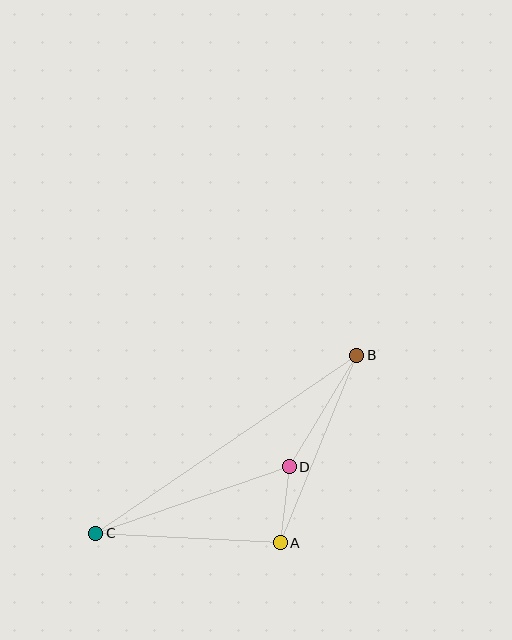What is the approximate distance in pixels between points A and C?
The distance between A and C is approximately 185 pixels.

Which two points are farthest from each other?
Points B and C are farthest from each other.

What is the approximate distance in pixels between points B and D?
The distance between B and D is approximately 130 pixels.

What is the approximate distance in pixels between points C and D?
The distance between C and D is approximately 205 pixels.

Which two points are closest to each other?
Points A and D are closest to each other.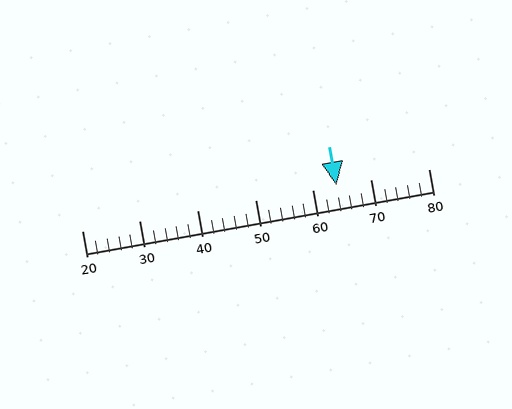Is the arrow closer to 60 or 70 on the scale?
The arrow is closer to 60.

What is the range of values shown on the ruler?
The ruler shows values from 20 to 80.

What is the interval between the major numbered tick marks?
The major tick marks are spaced 10 units apart.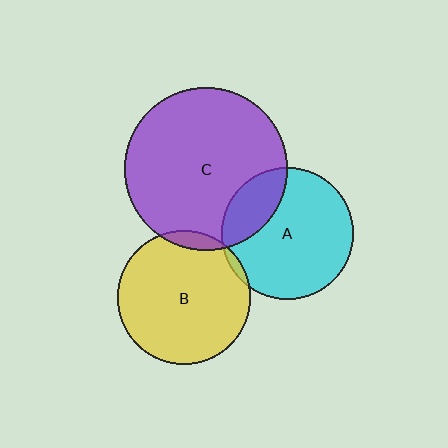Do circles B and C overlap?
Yes.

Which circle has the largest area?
Circle C (purple).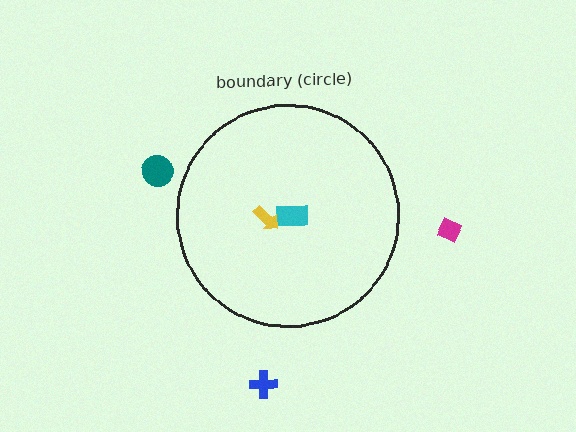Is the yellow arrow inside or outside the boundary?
Inside.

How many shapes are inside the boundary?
2 inside, 3 outside.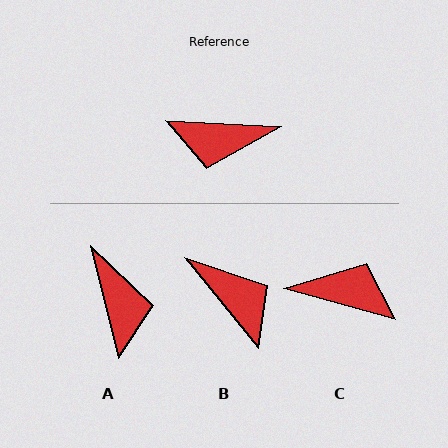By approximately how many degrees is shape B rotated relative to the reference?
Approximately 132 degrees counter-clockwise.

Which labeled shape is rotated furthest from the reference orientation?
C, about 168 degrees away.